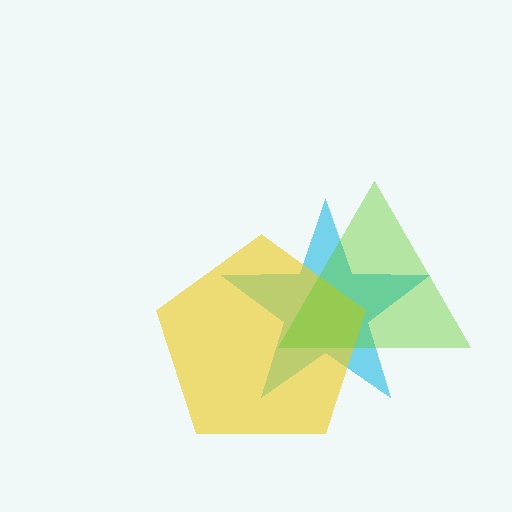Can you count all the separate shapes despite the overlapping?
Yes, there are 3 separate shapes.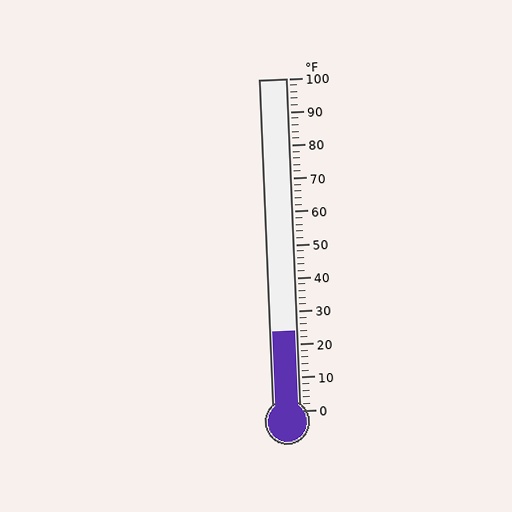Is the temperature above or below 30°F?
The temperature is below 30°F.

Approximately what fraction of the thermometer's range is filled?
The thermometer is filled to approximately 25% of its range.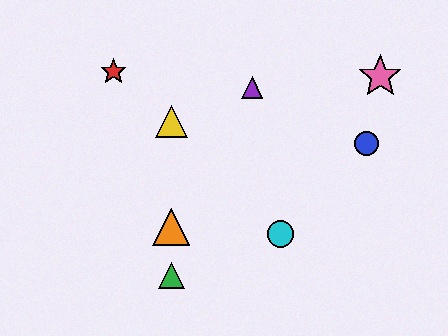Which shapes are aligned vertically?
The green triangle, the yellow triangle, the orange triangle are aligned vertically.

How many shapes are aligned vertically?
3 shapes (the green triangle, the yellow triangle, the orange triangle) are aligned vertically.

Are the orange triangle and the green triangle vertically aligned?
Yes, both are at x≈171.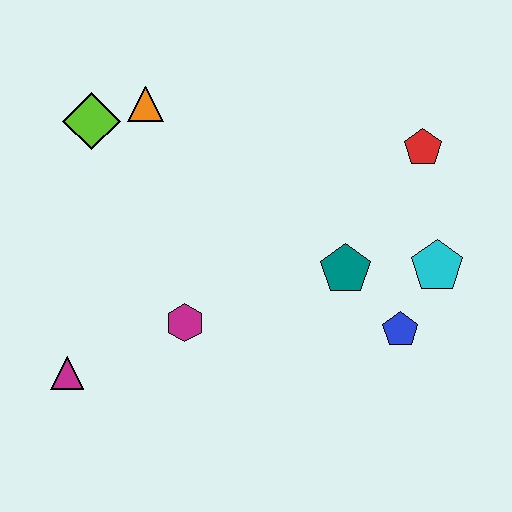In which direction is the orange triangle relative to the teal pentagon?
The orange triangle is to the left of the teal pentagon.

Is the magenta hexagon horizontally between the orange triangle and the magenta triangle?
No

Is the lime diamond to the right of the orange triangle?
No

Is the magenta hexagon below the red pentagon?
Yes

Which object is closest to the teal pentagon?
The blue pentagon is closest to the teal pentagon.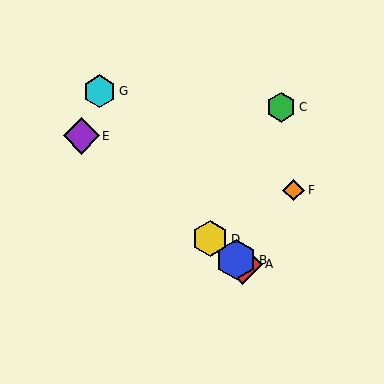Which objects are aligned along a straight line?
Objects A, B, D, E are aligned along a straight line.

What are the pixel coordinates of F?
Object F is at (294, 190).